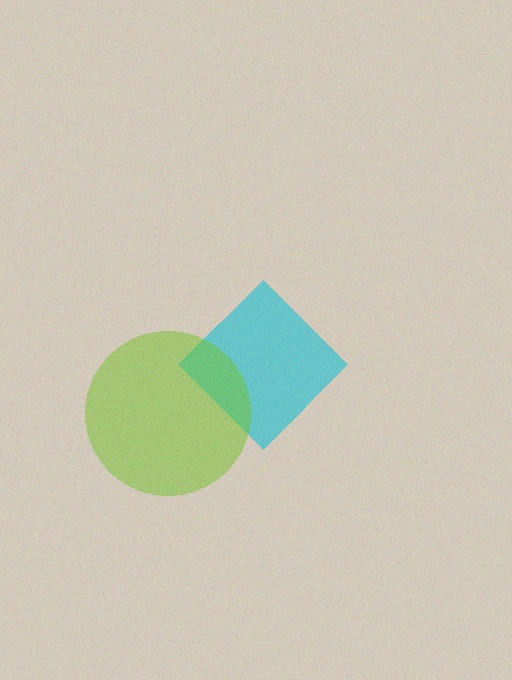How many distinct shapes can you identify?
There are 2 distinct shapes: a cyan diamond, a lime circle.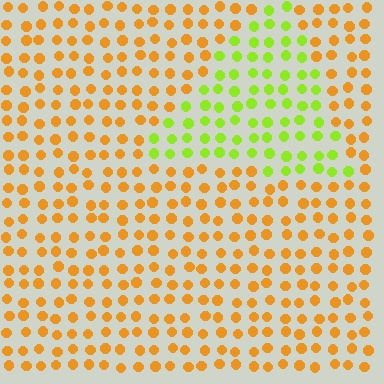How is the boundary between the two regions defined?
The boundary is defined purely by a slight shift in hue (about 53 degrees). Spacing, size, and orientation are identical on both sides.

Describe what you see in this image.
The image is filled with small orange elements in a uniform arrangement. A triangle-shaped region is visible where the elements are tinted to a slightly different hue, forming a subtle color boundary.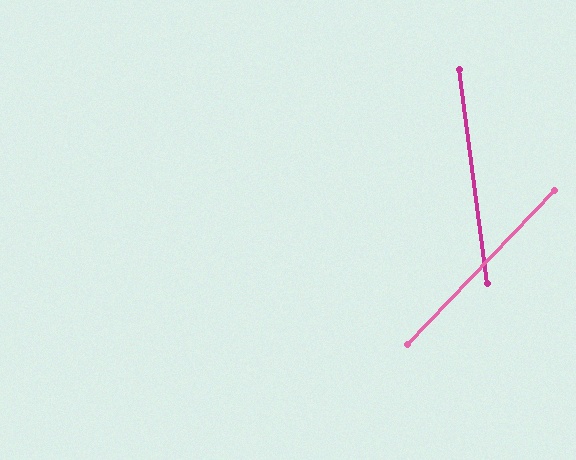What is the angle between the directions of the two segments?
Approximately 51 degrees.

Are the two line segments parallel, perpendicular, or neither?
Neither parallel nor perpendicular — they differ by about 51°.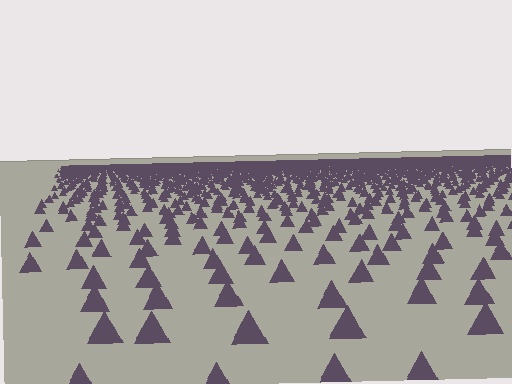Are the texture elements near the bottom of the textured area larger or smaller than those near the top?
Larger. Near the bottom, elements are closer to the viewer and appear at a bigger on-screen size.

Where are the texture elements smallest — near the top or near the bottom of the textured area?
Near the top.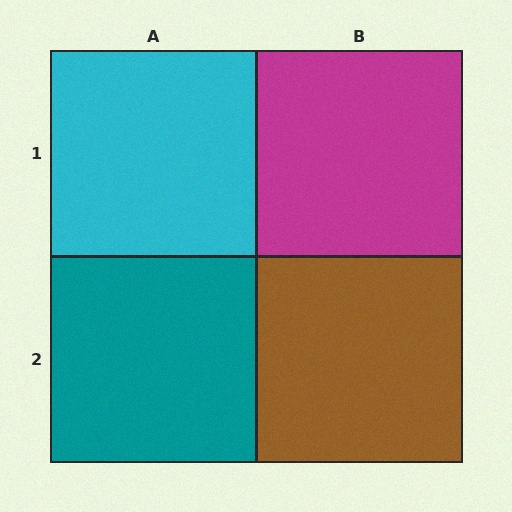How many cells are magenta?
1 cell is magenta.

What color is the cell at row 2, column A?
Teal.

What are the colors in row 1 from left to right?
Cyan, magenta.